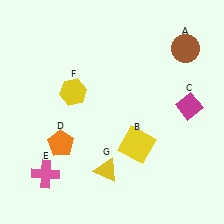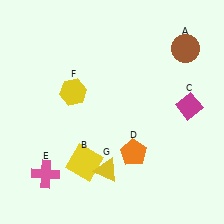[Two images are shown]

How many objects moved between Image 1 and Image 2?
2 objects moved between the two images.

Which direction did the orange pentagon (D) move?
The orange pentagon (D) moved right.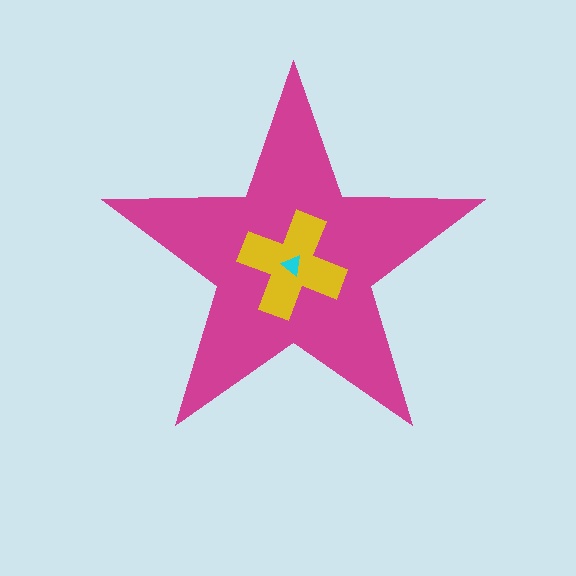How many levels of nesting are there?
3.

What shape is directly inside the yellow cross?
The cyan triangle.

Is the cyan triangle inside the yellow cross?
Yes.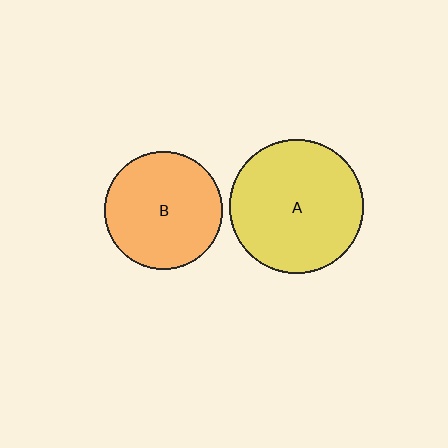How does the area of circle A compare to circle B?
Approximately 1.3 times.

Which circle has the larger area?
Circle A (yellow).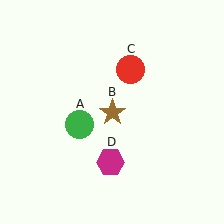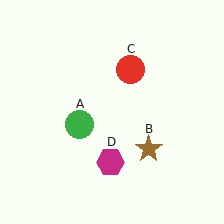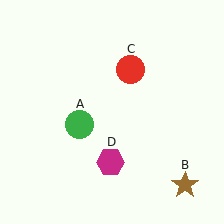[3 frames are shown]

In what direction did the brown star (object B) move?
The brown star (object B) moved down and to the right.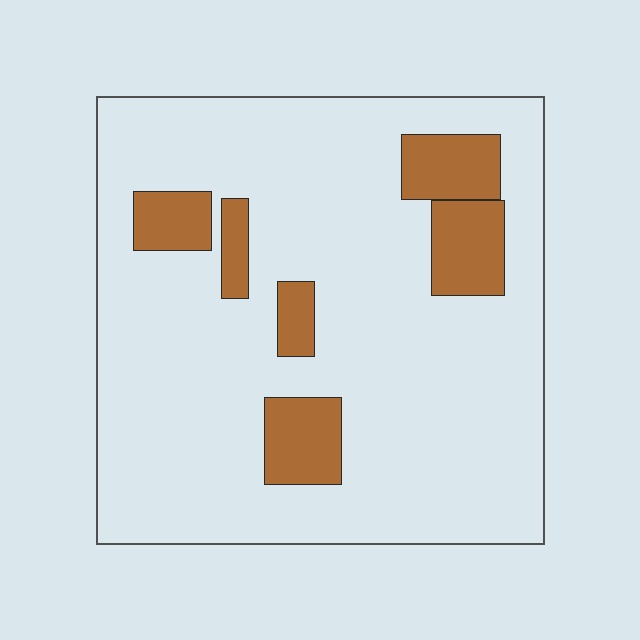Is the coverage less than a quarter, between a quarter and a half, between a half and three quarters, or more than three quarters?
Less than a quarter.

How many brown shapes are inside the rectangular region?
6.